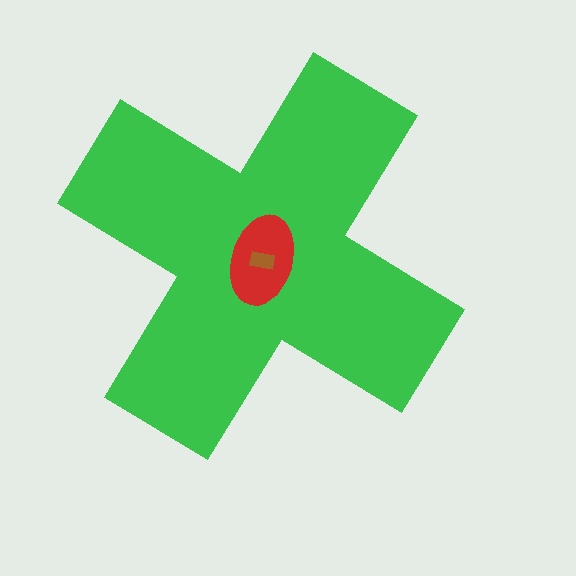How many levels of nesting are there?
3.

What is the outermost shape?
The green cross.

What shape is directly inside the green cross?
The red ellipse.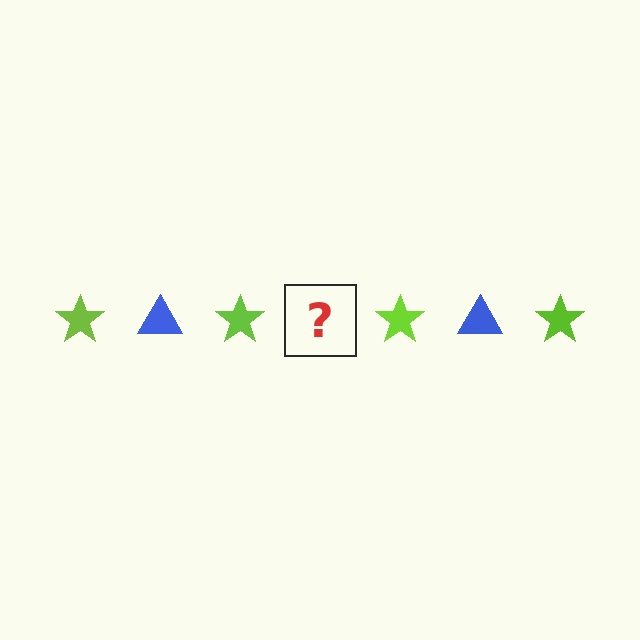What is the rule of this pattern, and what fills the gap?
The rule is that the pattern alternates between lime star and blue triangle. The gap should be filled with a blue triangle.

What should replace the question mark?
The question mark should be replaced with a blue triangle.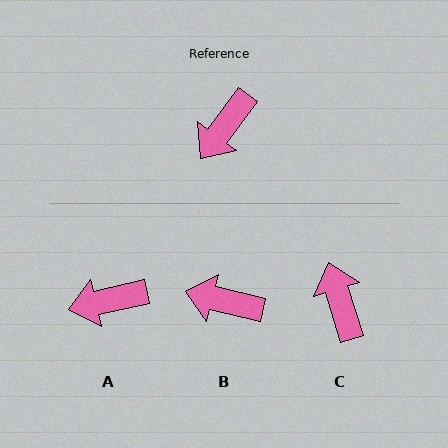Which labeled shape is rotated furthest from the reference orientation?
C, about 126 degrees away.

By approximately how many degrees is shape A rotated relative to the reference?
Approximately 40 degrees clockwise.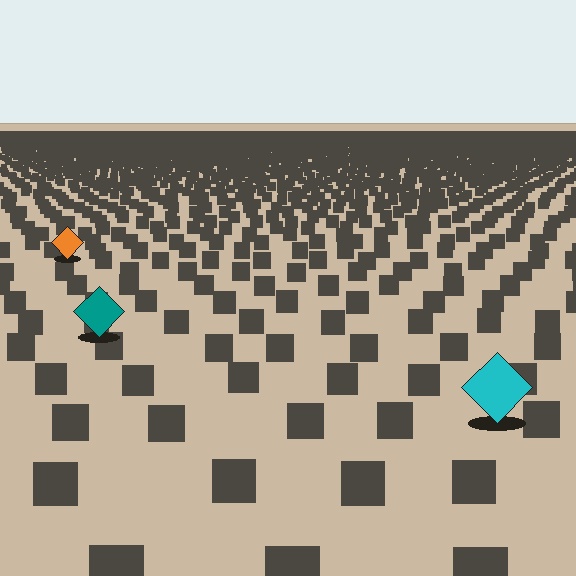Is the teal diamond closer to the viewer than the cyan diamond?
No. The cyan diamond is closer — you can tell from the texture gradient: the ground texture is coarser near it.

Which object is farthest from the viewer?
The orange diamond is farthest from the viewer. It appears smaller and the ground texture around it is denser.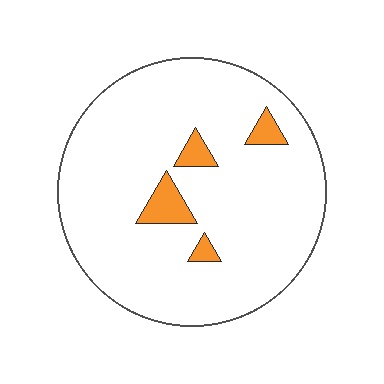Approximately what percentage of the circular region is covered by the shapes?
Approximately 5%.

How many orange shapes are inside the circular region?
4.